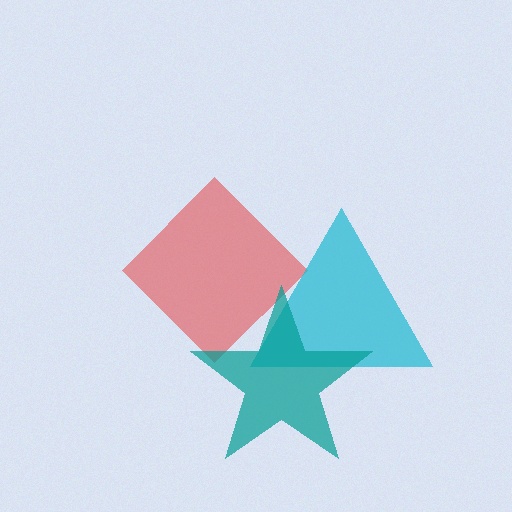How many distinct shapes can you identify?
There are 3 distinct shapes: a red diamond, a cyan triangle, a teal star.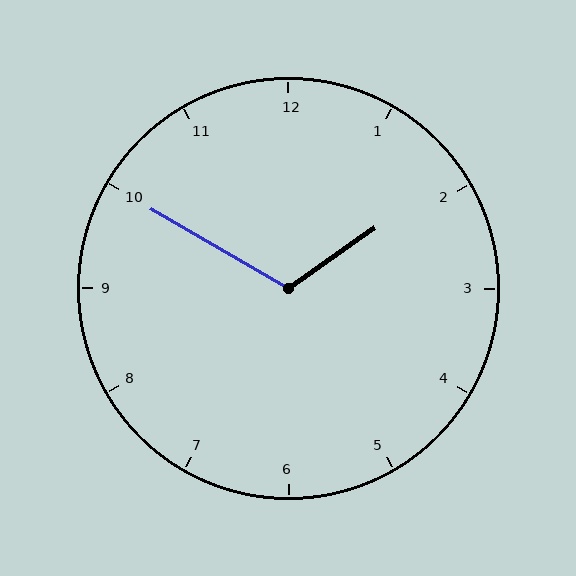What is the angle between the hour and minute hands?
Approximately 115 degrees.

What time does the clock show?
1:50.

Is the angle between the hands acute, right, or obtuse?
It is obtuse.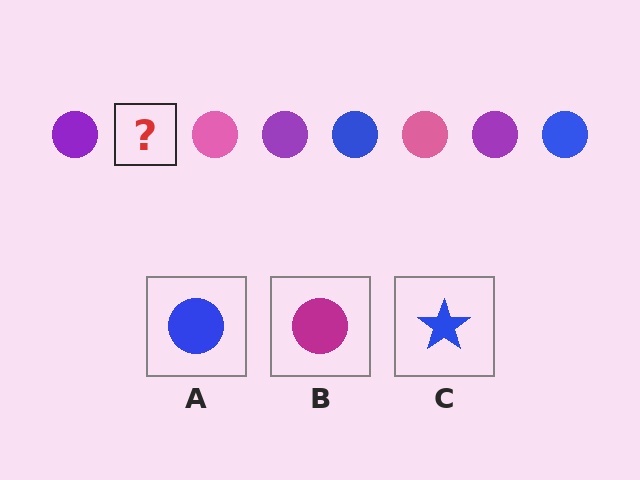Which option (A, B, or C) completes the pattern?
A.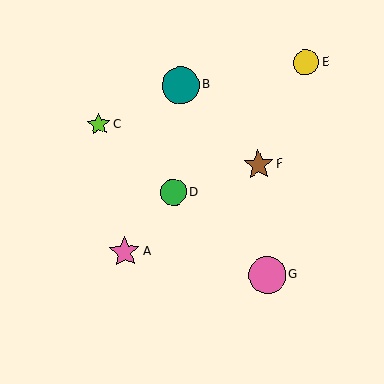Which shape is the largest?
The teal circle (labeled B) is the largest.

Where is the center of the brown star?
The center of the brown star is at (259, 165).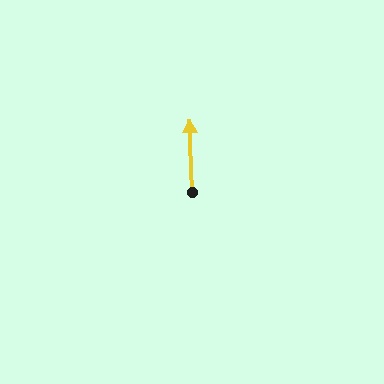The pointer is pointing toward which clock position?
Roughly 12 o'clock.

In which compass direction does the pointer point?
North.